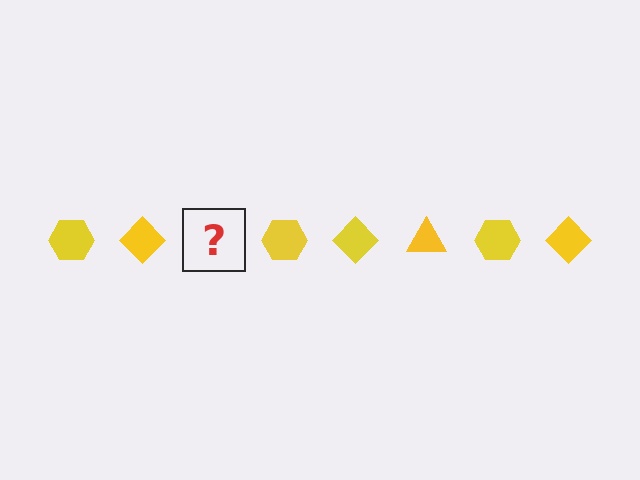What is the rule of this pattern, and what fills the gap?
The rule is that the pattern cycles through hexagon, diamond, triangle shapes in yellow. The gap should be filled with a yellow triangle.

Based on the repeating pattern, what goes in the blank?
The blank should be a yellow triangle.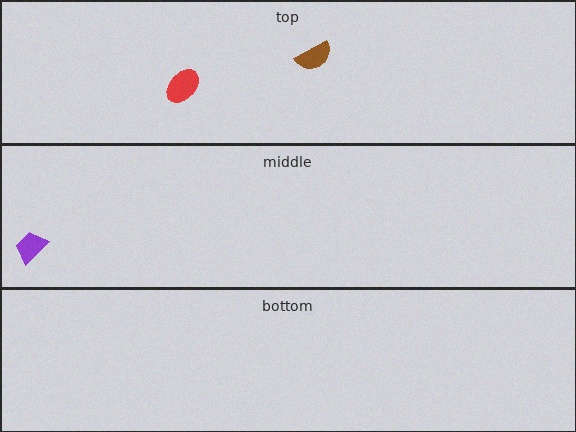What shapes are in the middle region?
The purple trapezoid.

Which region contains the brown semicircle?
The top region.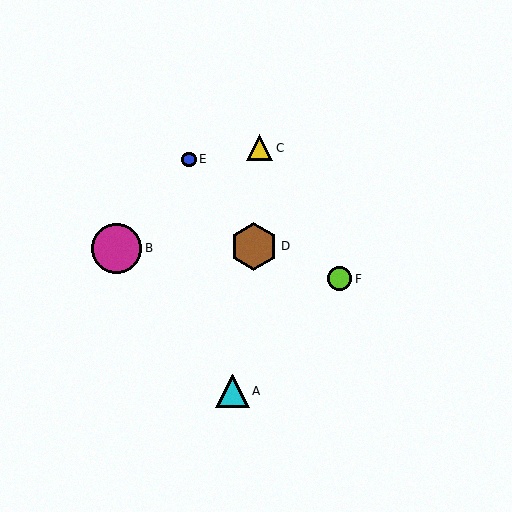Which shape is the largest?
The magenta circle (labeled B) is the largest.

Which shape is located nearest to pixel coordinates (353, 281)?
The lime circle (labeled F) at (340, 278) is nearest to that location.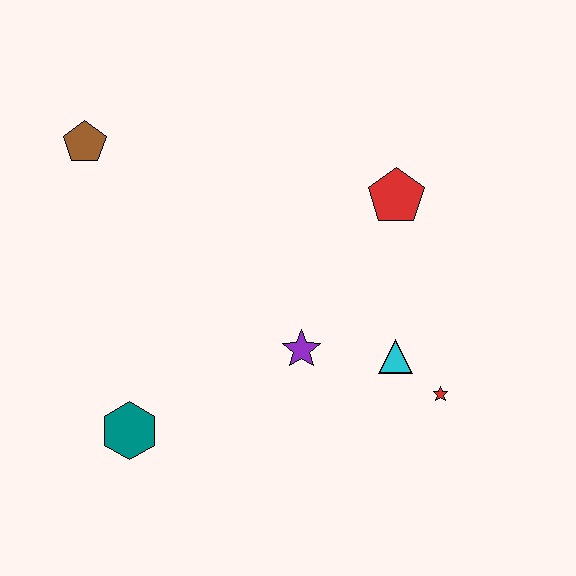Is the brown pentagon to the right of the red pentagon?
No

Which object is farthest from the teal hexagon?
The red pentagon is farthest from the teal hexagon.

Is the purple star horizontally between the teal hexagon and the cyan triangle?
Yes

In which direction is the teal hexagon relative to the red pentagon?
The teal hexagon is to the left of the red pentagon.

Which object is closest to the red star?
The cyan triangle is closest to the red star.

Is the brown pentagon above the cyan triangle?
Yes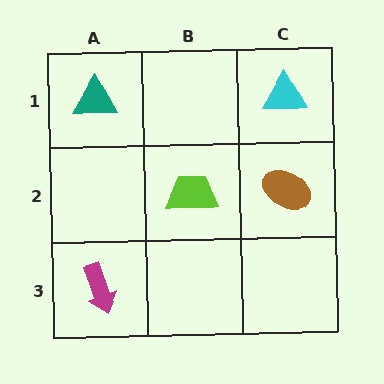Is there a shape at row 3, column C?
No, that cell is empty.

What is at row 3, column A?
A magenta arrow.